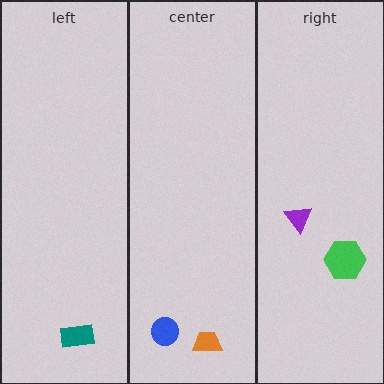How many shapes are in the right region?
2.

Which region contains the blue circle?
The center region.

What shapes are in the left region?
The teal rectangle.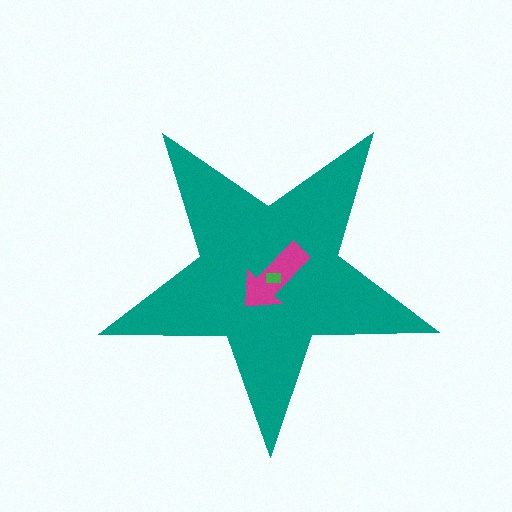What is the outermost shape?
The teal star.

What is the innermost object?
The green rectangle.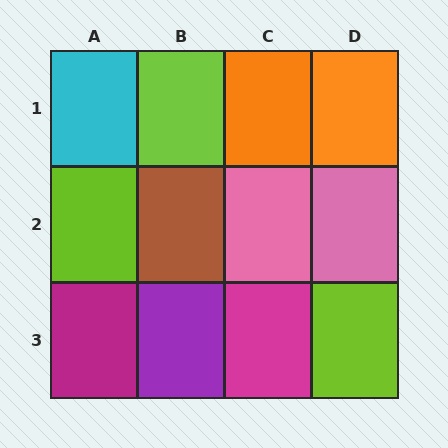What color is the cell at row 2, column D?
Pink.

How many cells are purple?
1 cell is purple.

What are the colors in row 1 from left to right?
Cyan, lime, orange, orange.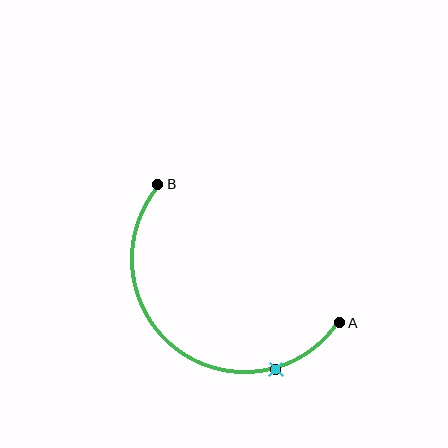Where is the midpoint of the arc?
The arc midpoint is the point on the curve farthest from the straight line joining A and B. It sits below and to the left of that line.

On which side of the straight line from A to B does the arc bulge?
The arc bulges below and to the left of the straight line connecting A and B.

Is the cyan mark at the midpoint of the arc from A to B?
No. The cyan mark lies on the arc but is closer to endpoint A. The arc midpoint would be at the point on the curve equidistant along the arc from both A and B.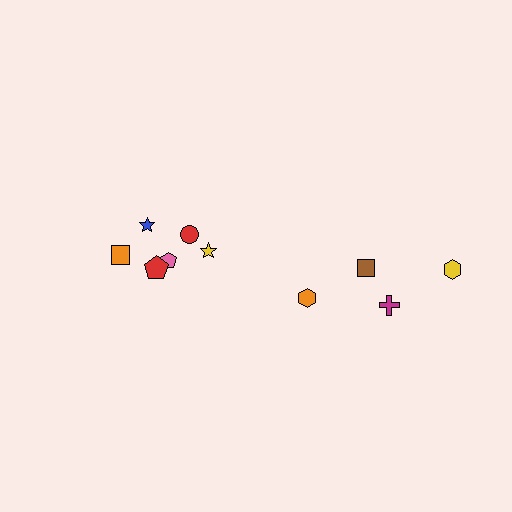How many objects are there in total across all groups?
There are 10 objects.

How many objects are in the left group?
There are 6 objects.